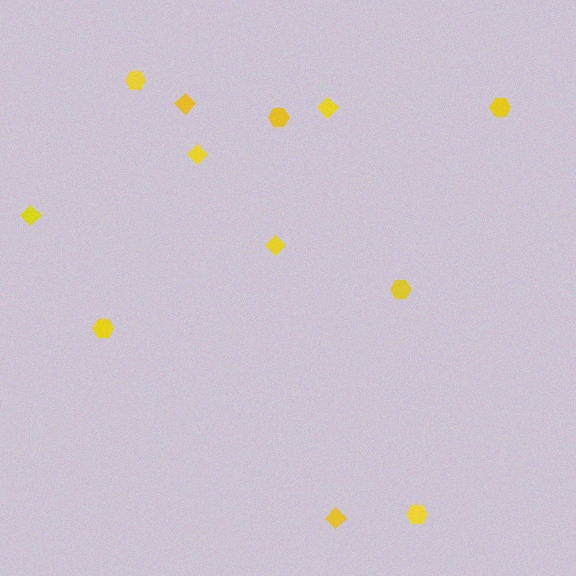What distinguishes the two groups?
There are 2 groups: one group of hexagons (6) and one group of diamonds (6).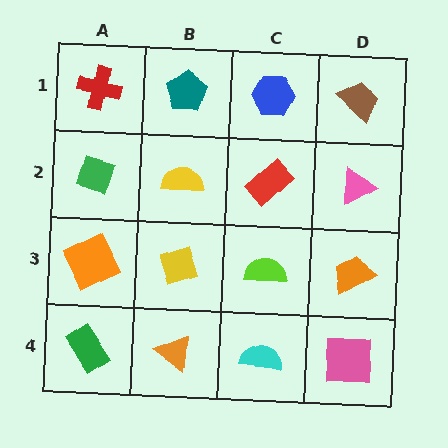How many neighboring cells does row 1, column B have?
3.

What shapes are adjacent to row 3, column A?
A green diamond (row 2, column A), a green rectangle (row 4, column A), a yellow diamond (row 3, column B).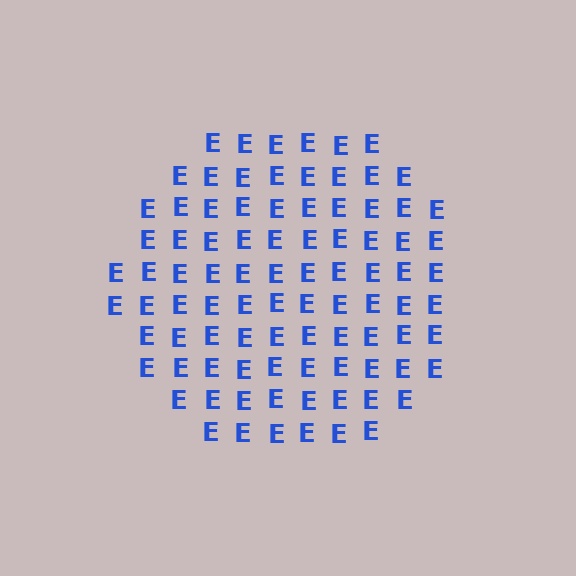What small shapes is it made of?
It is made of small letter E's.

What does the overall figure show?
The overall figure shows a circle.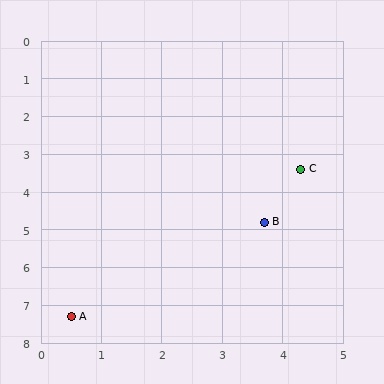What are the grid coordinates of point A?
Point A is at approximately (0.5, 7.3).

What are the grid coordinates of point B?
Point B is at approximately (3.7, 4.8).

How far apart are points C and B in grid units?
Points C and B are about 1.5 grid units apart.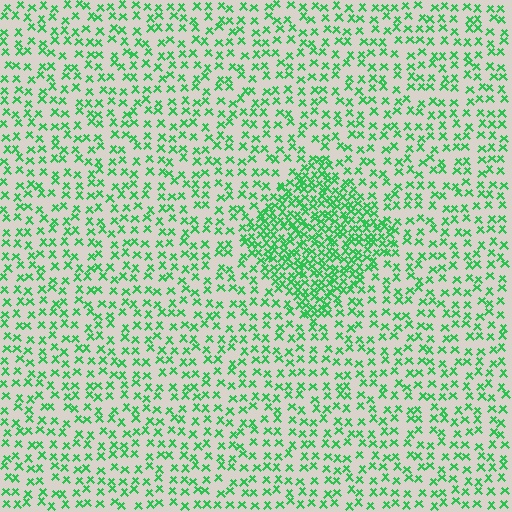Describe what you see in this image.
The image contains small green elements arranged at two different densities. A diamond-shaped region is visible where the elements are more densely packed than the surrounding area.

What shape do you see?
I see a diamond.